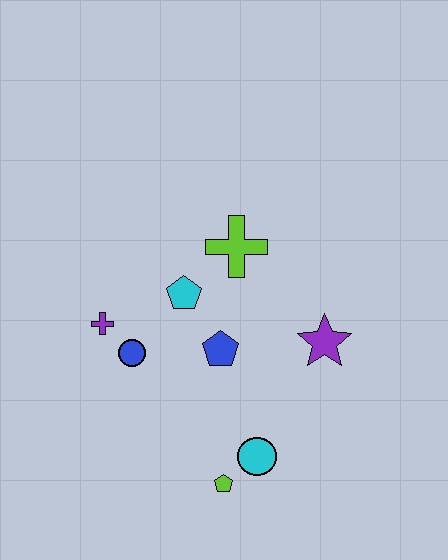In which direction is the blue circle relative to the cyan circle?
The blue circle is to the left of the cyan circle.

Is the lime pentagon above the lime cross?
No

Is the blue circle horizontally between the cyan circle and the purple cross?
Yes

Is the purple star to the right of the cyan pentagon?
Yes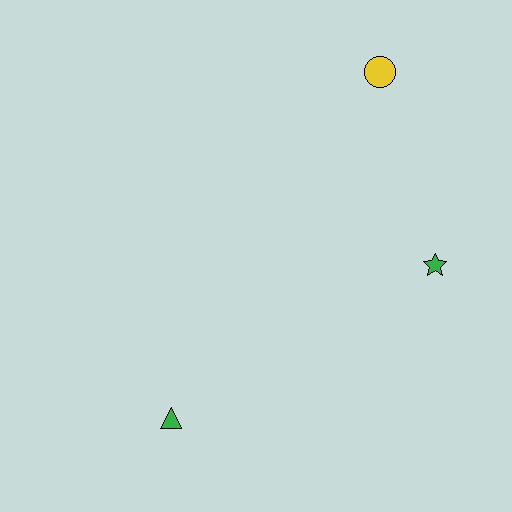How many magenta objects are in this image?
There are no magenta objects.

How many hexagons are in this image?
There are no hexagons.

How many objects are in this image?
There are 3 objects.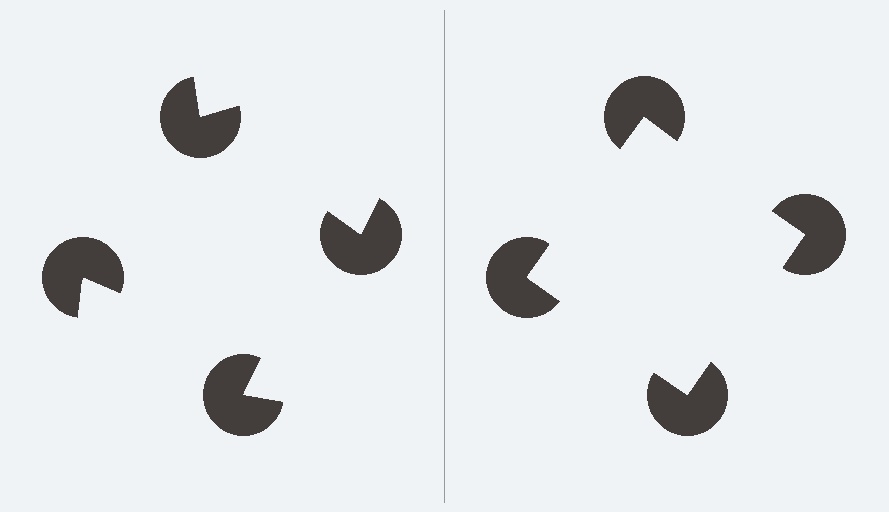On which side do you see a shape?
An illusory square appears on the right side. On the left side the wedge cuts are rotated, so no coherent shape forms.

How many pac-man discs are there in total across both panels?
8 — 4 on each side.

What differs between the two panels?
The pac-man discs are positioned identically on both sides; only the wedge orientations differ. On the right they align to a square; on the left they are misaligned.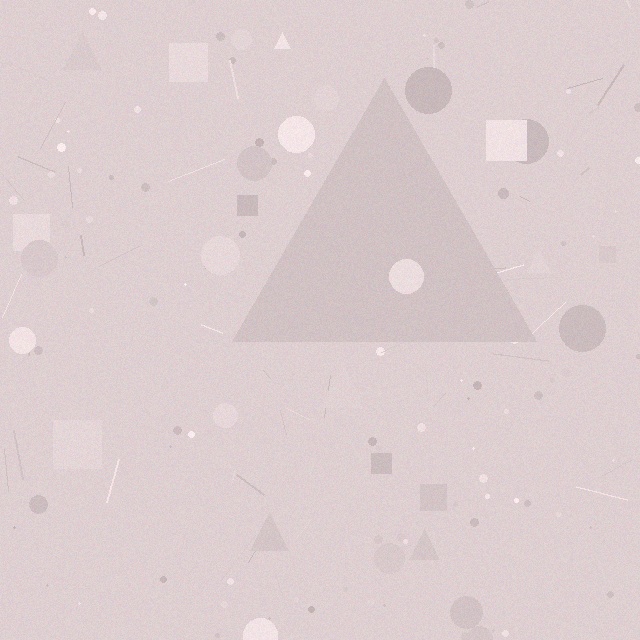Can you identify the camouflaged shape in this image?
The camouflaged shape is a triangle.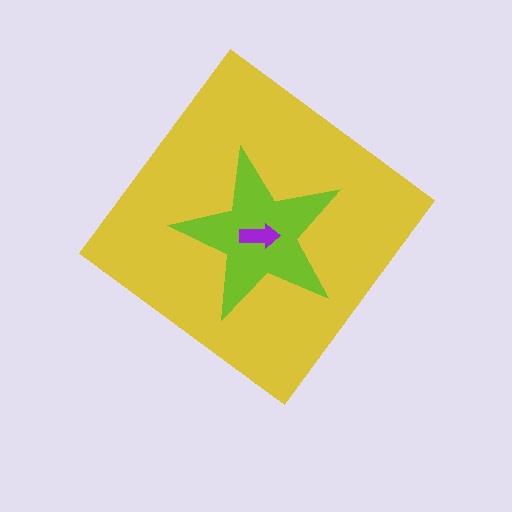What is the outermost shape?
The yellow diamond.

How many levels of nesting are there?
3.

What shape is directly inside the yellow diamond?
The lime star.